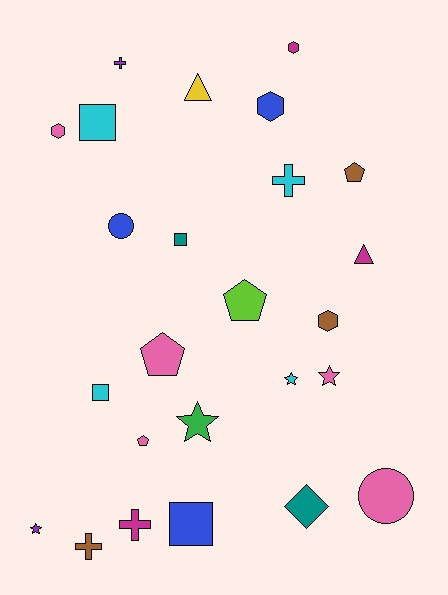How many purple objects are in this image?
There are 2 purple objects.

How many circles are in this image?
There are 2 circles.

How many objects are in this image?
There are 25 objects.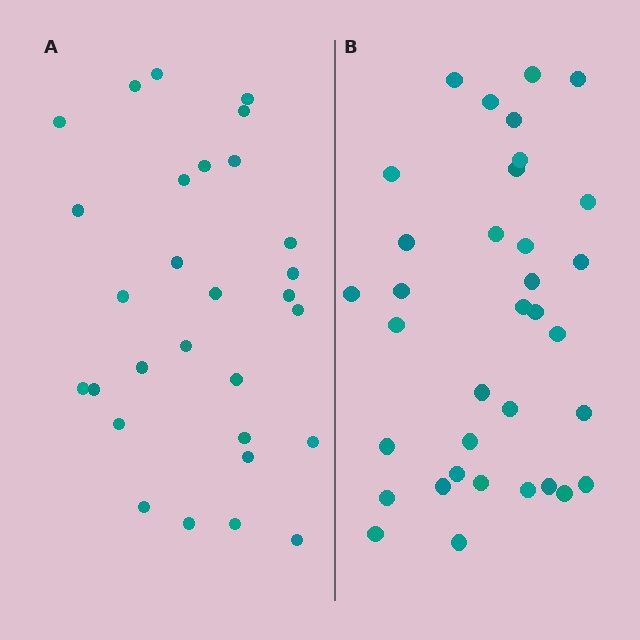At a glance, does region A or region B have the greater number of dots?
Region B (the right region) has more dots.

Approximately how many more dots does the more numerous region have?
Region B has about 6 more dots than region A.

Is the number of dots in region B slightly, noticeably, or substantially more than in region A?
Region B has only slightly more — the two regions are fairly close. The ratio is roughly 1.2 to 1.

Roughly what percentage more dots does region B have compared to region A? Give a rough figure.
About 20% more.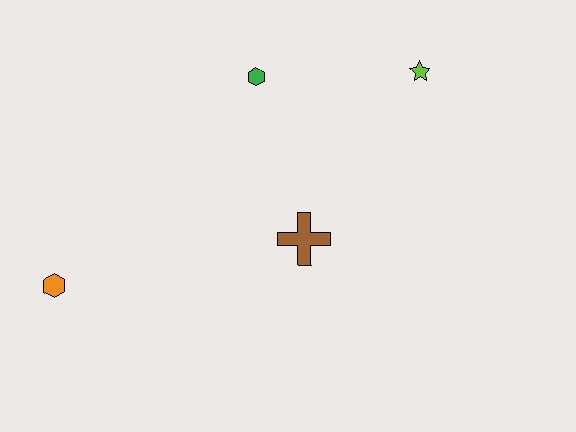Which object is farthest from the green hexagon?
The orange hexagon is farthest from the green hexagon.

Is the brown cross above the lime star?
No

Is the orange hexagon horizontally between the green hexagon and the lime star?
No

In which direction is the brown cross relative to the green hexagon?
The brown cross is below the green hexagon.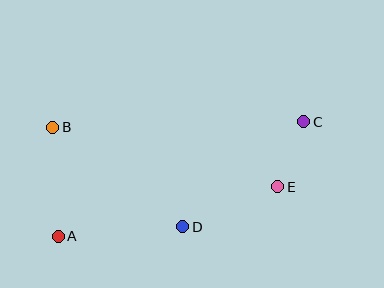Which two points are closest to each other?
Points C and E are closest to each other.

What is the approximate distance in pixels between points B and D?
The distance between B and D is approximately 164 pixels.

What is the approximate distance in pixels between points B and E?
The distance between B and E is approximately 233 pixels.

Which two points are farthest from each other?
Points A and C are farthest from each other.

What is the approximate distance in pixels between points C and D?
The distance between C and D is approximately 160 pixels.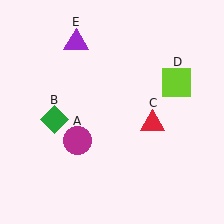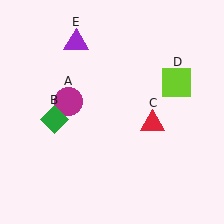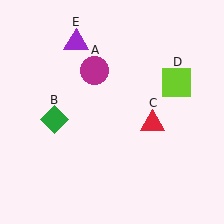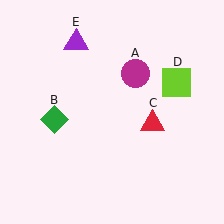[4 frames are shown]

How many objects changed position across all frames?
1 object changed position: magenta circle (object A).